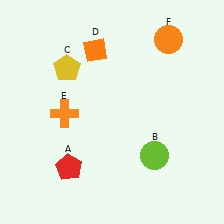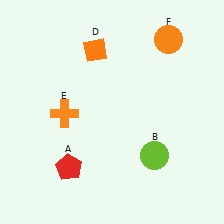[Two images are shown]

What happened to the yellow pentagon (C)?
The yellow pentagon (C) was removed in Image 2. It was in the top-left area of Image 1.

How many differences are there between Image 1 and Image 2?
There is 1 difference between the two images.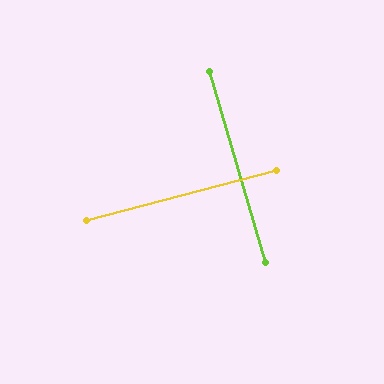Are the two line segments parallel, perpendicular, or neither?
Perpendicular — they meet at approximately 88°.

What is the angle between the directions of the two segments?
Approximately 88 degrees.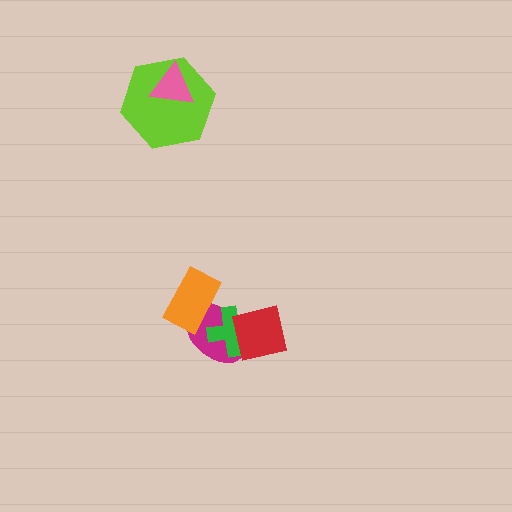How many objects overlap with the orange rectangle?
1 object overlaps with the orange rectangle.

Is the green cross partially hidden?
Yes, it is partially covered by another shape.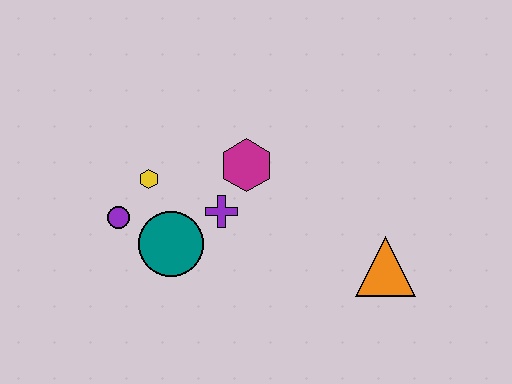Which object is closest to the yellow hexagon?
The purple circle is closest to the yellow hexagon.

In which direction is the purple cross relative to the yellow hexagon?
The purple cross is to the right of the yellow hexagon.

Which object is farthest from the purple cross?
The orange triangle is farthest from the purple cross.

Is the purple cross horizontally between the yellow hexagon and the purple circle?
No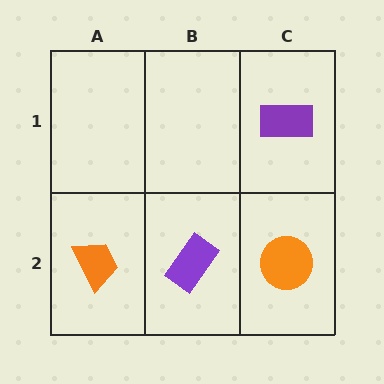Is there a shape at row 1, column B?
No, that cell is empty.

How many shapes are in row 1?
1 shape.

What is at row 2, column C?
An orange circle.